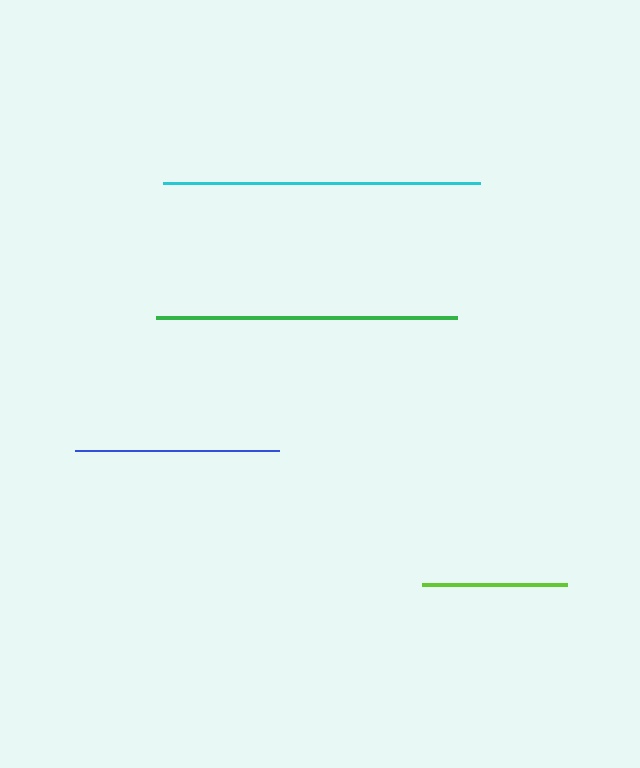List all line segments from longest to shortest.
From longest to shortest: cyan, green, blue, lime.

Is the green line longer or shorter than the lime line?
The green line is longer than the lime line.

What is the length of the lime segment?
The lime segment is approximately 145 pixels long.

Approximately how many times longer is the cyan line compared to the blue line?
The cyan line is approximately 1.5 times the length of the blue line.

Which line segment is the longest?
The cyan line is the longest at approximately 316 pixels.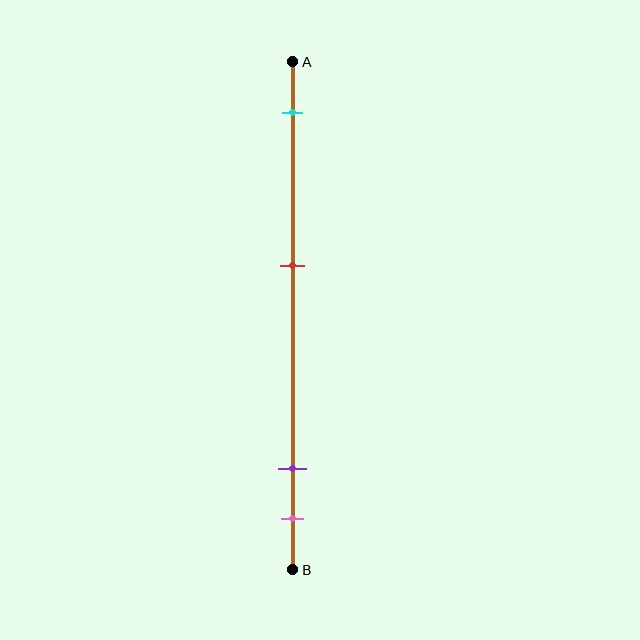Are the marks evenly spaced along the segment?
No, the marks are not evenly spaced.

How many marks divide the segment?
There are 4 marks dividing the segment.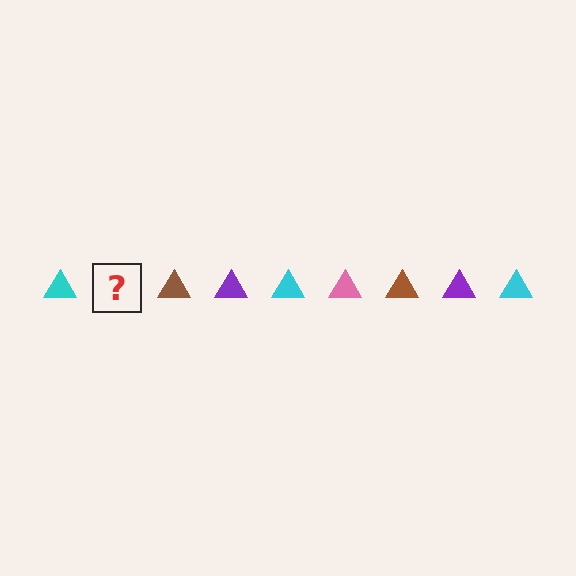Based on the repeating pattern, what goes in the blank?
The blank should be a pink triangle.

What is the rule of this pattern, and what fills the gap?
The rule is that the pattern cycles through cyan, pink, brown, purple triangles. The gap should be filled with a pink triangle.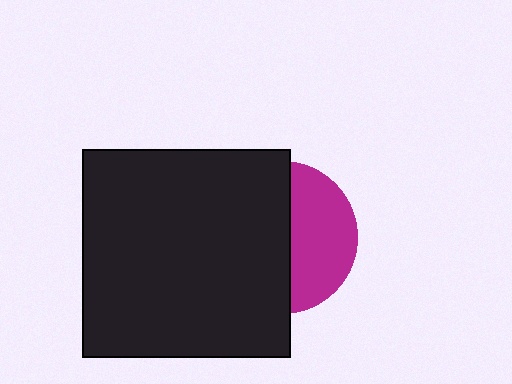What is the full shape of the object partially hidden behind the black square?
The partially hidden object is a magenta circle.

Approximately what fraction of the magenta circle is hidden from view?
Roughly 58% of the magenta circle is hidden behind the black square.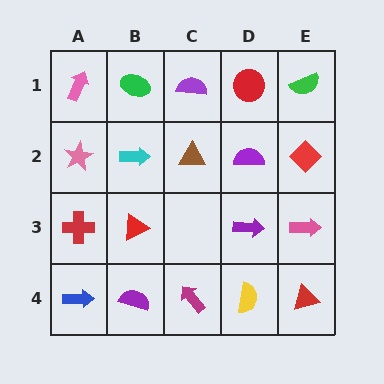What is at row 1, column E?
A green semicircle.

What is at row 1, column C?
A purple semicircle.